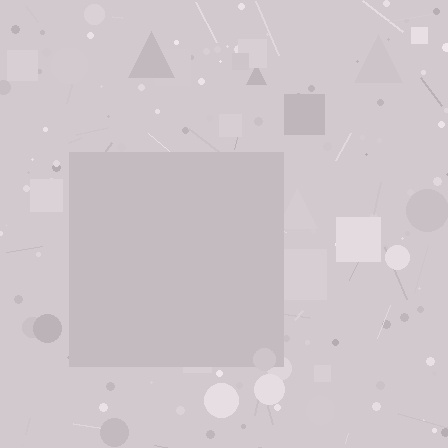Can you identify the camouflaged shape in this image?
The camouflaged shape is a square.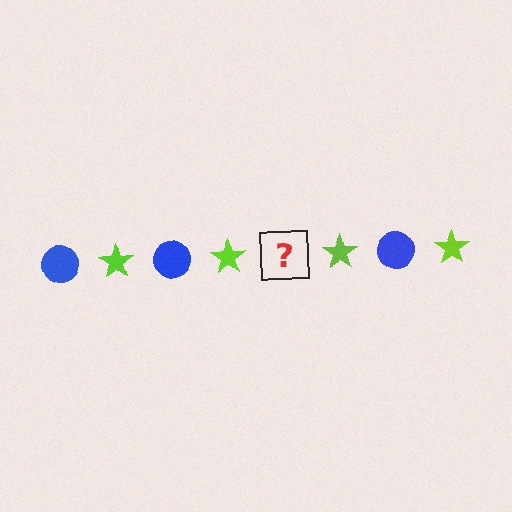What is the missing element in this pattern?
The missing element is a blue circle.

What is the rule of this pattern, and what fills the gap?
The rule is that the pattern alternates between blue circle and lime star. The gap should be filled with a blue circle.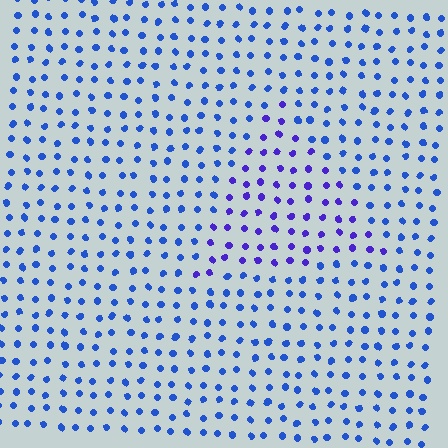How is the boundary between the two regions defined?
The boundary is defined purely by a slight shift in hue (about 31 degrees). Spacing, size, and orientation are identical on both sides.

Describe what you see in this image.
The image is filled with small blue elements in a uniform arrangement. A triangle-shaped region is visible where the elements are tinted to a slightly different hue, forming a subtle color boundary.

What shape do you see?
I see a triangle.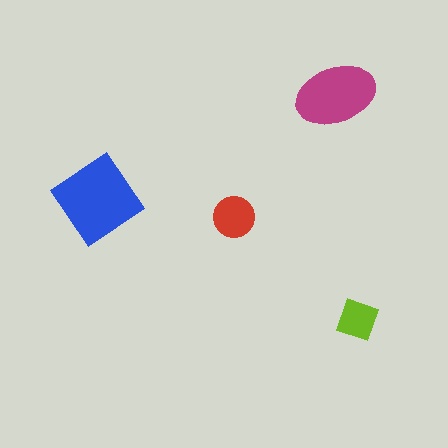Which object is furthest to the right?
The lime diamond is rightmost.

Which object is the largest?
The blue diamond.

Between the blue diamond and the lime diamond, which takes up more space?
The blue diamond.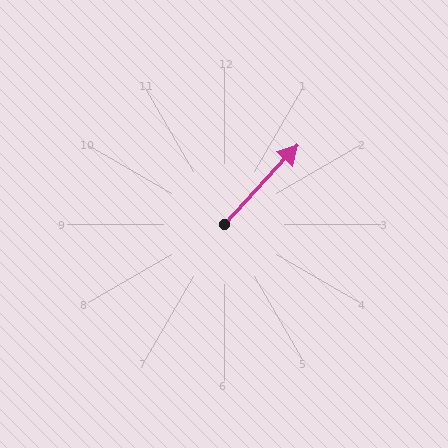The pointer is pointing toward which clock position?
Roughly 1 o'clock.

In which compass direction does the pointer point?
Northeast.